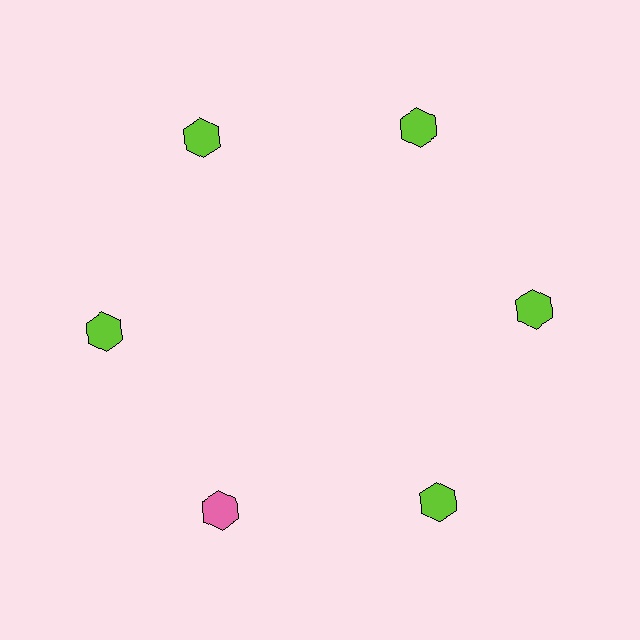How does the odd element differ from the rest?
It has a different color: pink instead of lime.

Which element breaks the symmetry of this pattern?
The pink hexagon at roughly the 7 o'clock position breaks the symmetry. All other shapes are lime hexagons.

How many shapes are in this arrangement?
There are 6 shapes arranged in a ring pattern.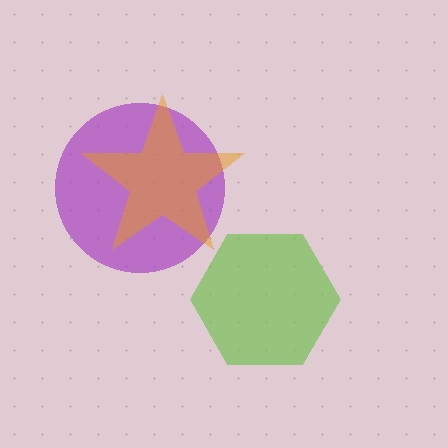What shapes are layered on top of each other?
The layered shapes are: a lime hexagon, a purple circle, an orange star.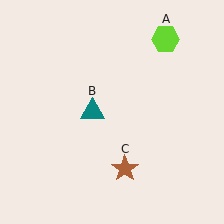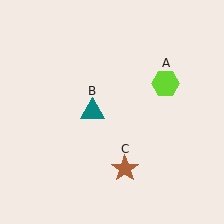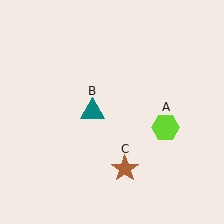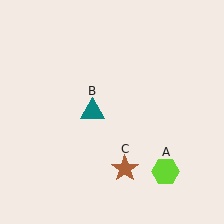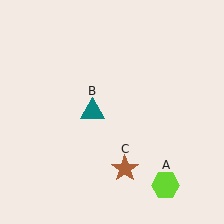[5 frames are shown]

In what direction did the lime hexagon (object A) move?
The lime hexagon (object A) moved down.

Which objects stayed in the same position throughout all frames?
Teal triangle (object B) and brown star (object C) remained stationary.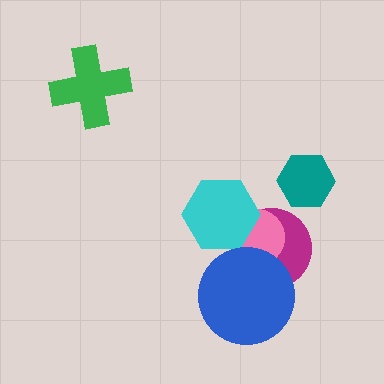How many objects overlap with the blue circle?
2 objects overlap with the blue circle.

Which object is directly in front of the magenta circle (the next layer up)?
The pink circle is directly in front of the magenta circle.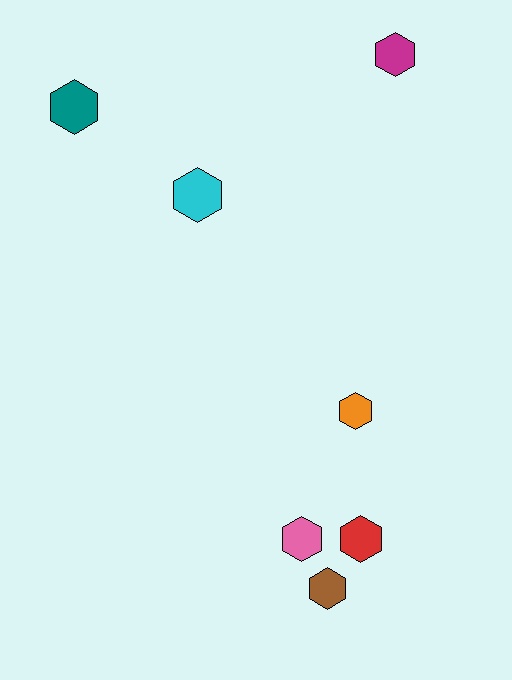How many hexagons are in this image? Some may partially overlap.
There are 7 hexagons.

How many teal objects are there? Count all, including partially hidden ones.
There is 1 teal object.